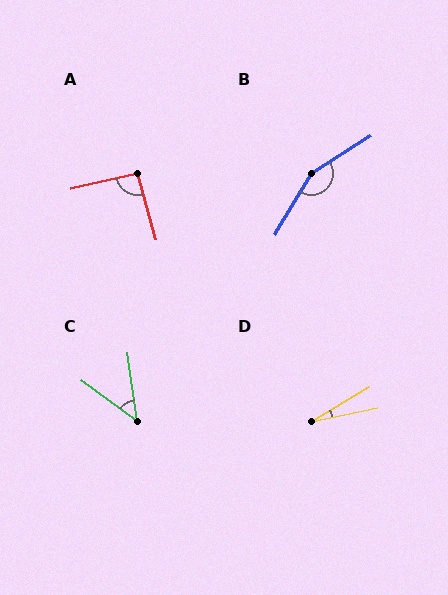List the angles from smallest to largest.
D (19°), C (46°), A (93°), B (154°).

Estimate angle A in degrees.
Approximately 93 degrees.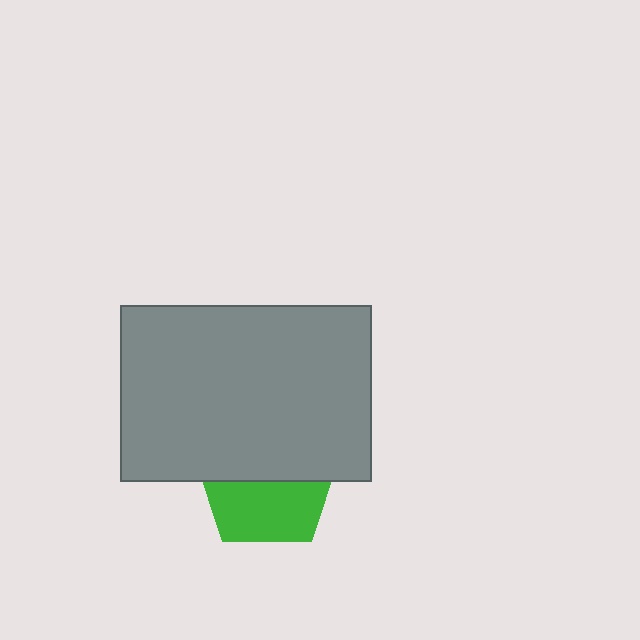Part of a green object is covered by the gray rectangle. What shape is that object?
It is a pentagon.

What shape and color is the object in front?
The object in front is a gray rectangle.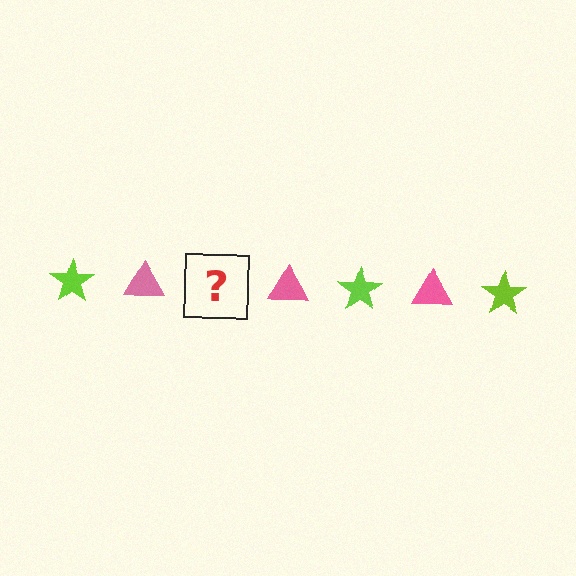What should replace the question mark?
The question mark should be replaced with a lime star.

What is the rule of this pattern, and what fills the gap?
The rule is that the pattern alternates between lime star and pink triangle. The gap should be filled with a lime star.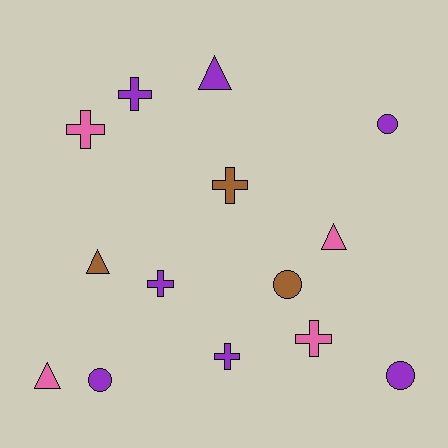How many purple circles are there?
There are 3 purple circles.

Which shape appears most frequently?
Cross, with 6 objects.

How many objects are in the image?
There are 14 objects.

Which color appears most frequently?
Purple, with 7 objects.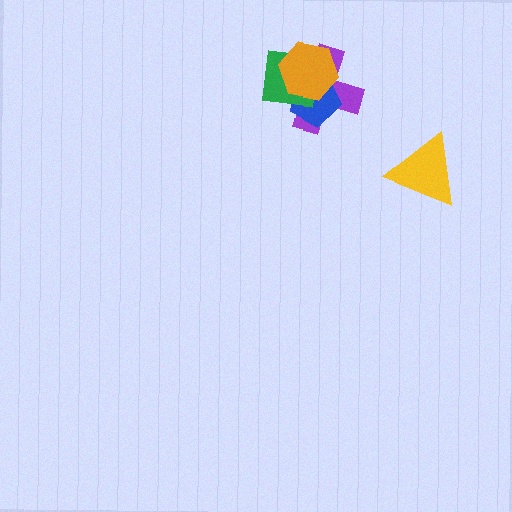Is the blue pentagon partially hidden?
Yes, it is partially covered by another shape.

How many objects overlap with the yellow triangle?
0 objects overlap with the yellow triangle.